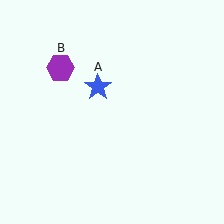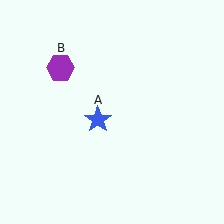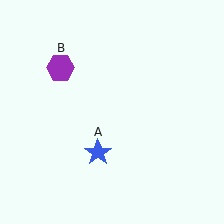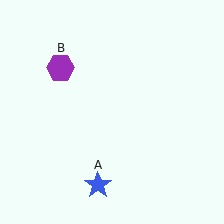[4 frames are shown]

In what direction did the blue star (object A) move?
The blue star (object A) moved down.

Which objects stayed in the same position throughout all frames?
Purple hexagon (object B) remained stationary.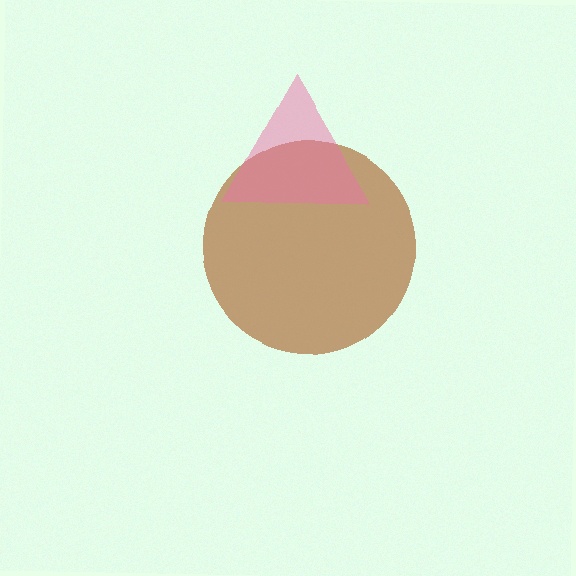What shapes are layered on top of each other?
The layered shapes are: a brown circle, a pink triangle.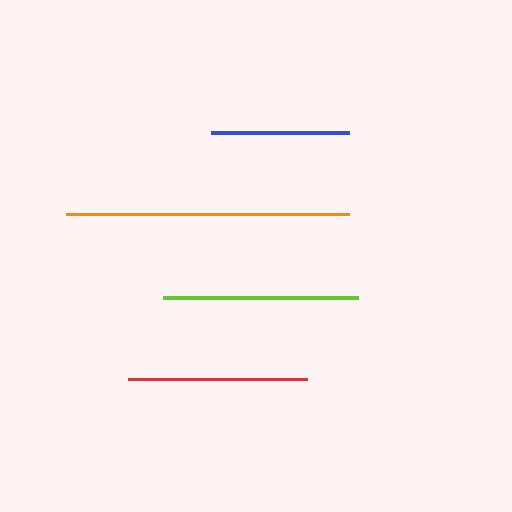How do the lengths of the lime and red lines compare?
The lime and red lines are approximately the same length.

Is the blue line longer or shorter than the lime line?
The lime line is longer than the blue line.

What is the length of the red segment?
The red segment is approximately 179 pixels long.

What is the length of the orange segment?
The orange segment is approximately 283 pixels long.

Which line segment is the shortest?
The blue line is the shortest at approximately 138 pixels.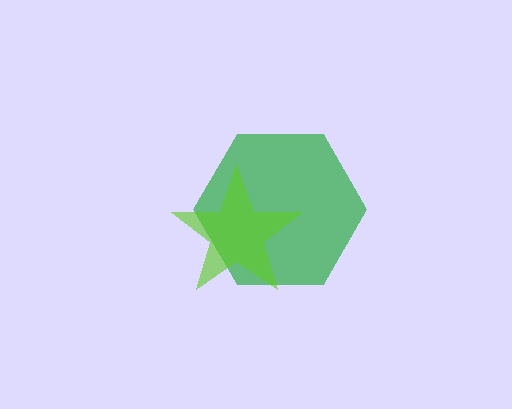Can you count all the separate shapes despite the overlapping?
Yes, there are 2 separate shapes.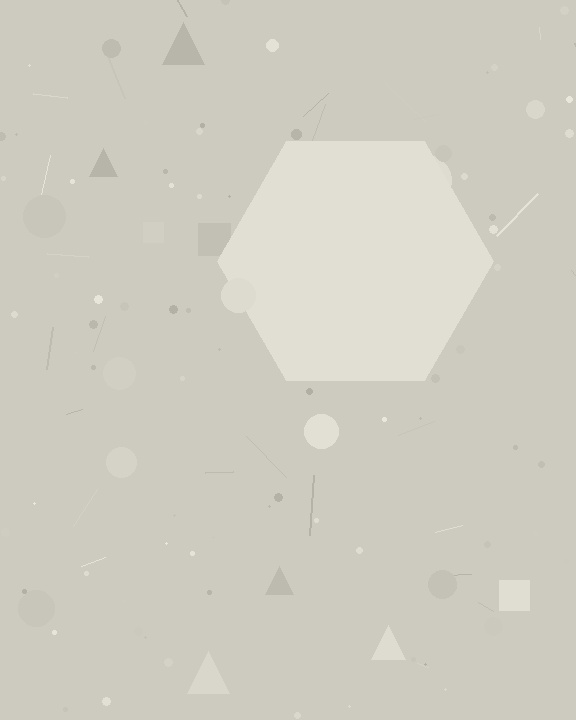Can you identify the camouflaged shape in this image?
The camouflaged shape is a hexagon.